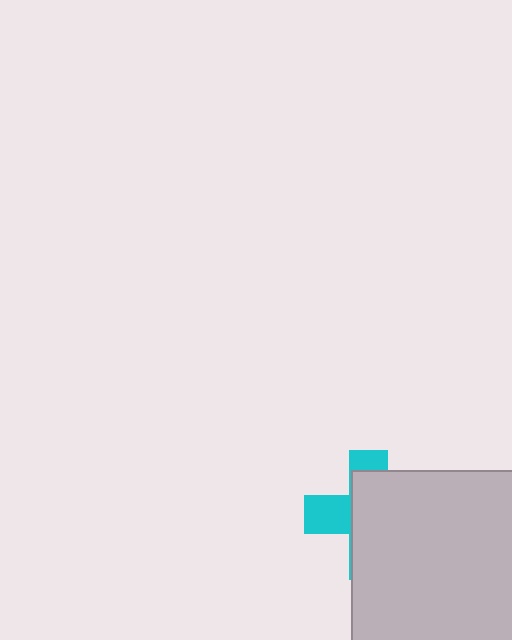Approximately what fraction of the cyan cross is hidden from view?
Roughly 68% of the cyan cross is hidden behind the light gray rectangle.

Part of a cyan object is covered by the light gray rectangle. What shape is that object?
It is a cross.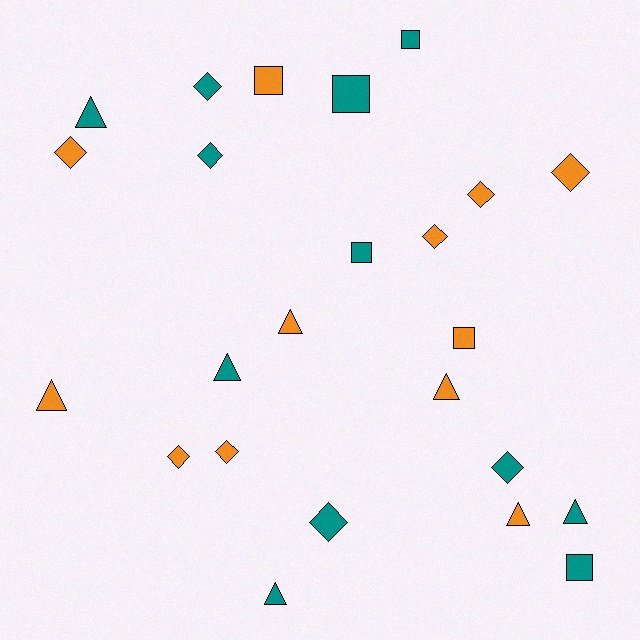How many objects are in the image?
There are 24 objects.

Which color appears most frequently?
Teal, with 12 objects.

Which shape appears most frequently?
Diamond, with 10 objects.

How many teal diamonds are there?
There are 4 teal diamonds.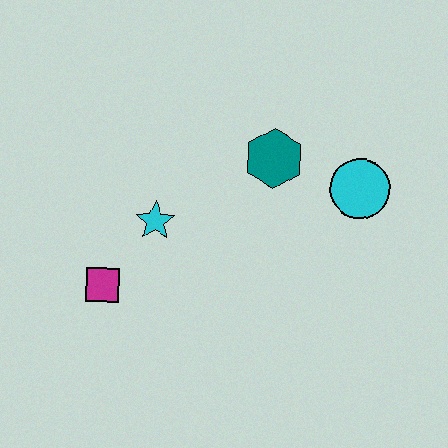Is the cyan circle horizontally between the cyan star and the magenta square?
No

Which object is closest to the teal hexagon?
The cyan circle is closest to the teal hexagon.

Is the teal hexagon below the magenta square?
No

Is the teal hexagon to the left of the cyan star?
No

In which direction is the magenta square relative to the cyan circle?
The magenta square is to the left of the cyan circle.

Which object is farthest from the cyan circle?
The magenta square is farthest from the cyan circle.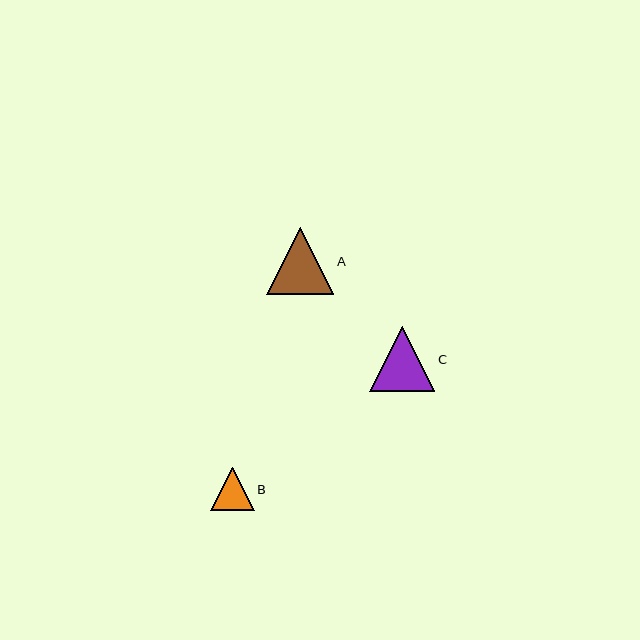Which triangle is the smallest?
Triangle B is the smallest with a size of approximately 43 pixels.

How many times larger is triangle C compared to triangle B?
Triangle C is approximately 1.5 times the size of triangle B.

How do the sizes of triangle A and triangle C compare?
Triangle A and triangle C are approximately the same size.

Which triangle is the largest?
Triangle A is the largest with a size of approximately 67 pixels.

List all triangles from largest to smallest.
From largest to smallest: A, C, B.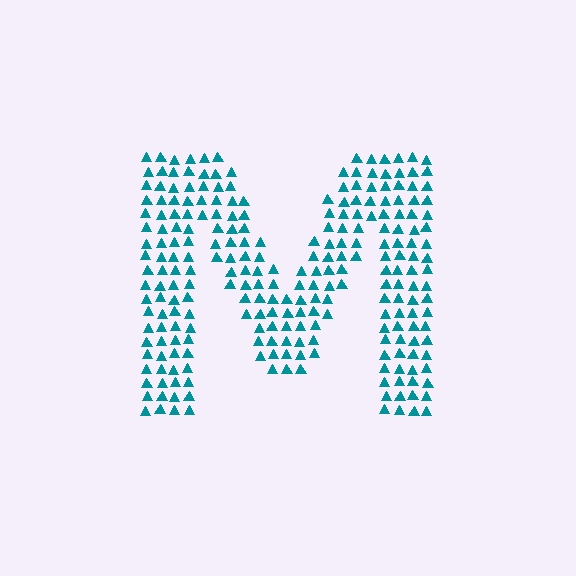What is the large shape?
The large shape is the letter M.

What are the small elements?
The small elements are triangles.